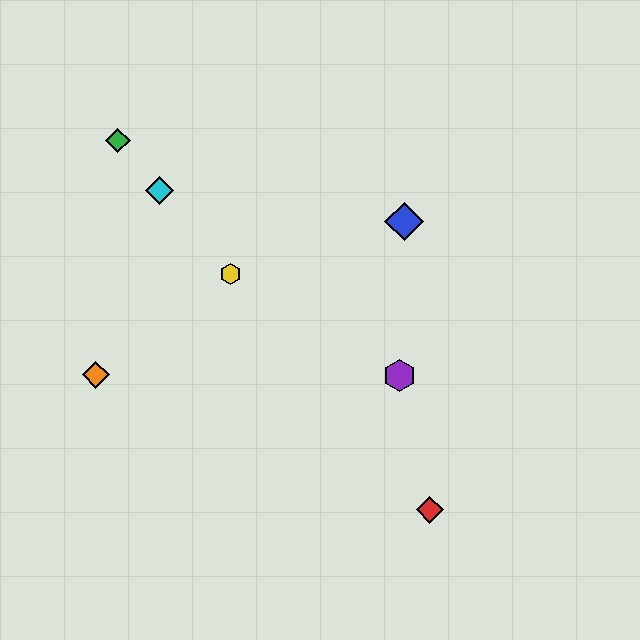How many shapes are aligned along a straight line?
4 shapes (the red diamond, the green diamond, the yellow hexagon, the cyan diamond) are aligned along a straight line.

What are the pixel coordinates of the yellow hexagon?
The yellow hexagon is at (230, 274).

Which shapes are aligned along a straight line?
The red diamond, the green diamond, the yellow hexagon, the cyan diamond are aligned along a straight line.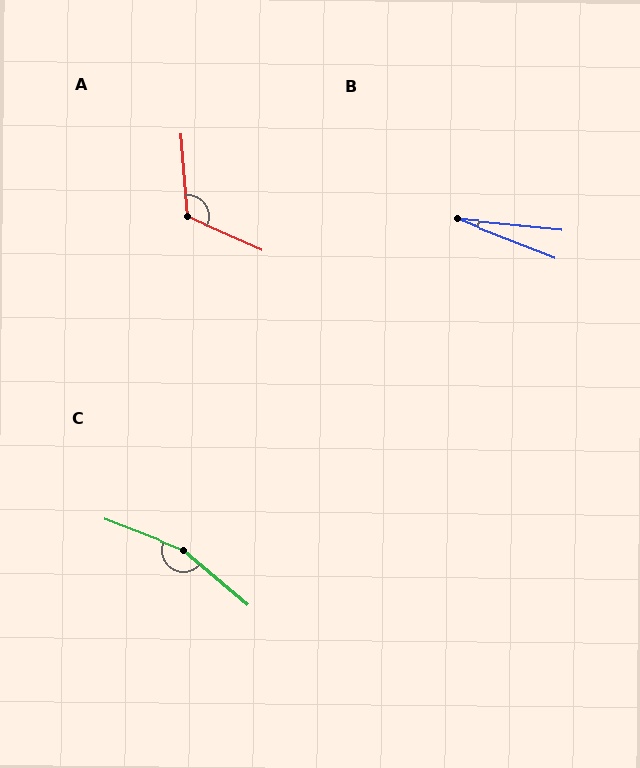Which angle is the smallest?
B, at approximately 16 degrees.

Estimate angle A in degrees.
Approximately 119 degrees.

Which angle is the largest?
C, at approximately 161 degrees.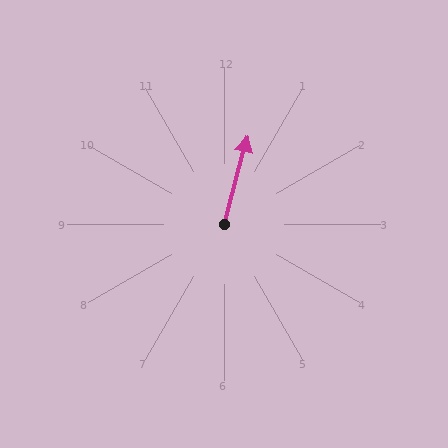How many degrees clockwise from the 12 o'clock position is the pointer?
Approximately 15 degrees.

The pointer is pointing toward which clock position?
Roughly 12 o'clock.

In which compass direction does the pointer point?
North.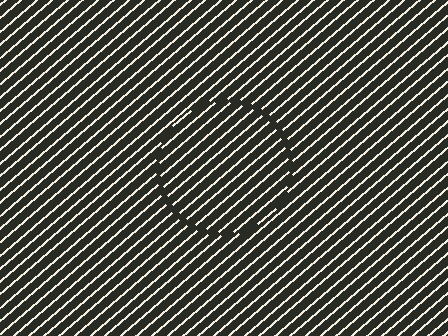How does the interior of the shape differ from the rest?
The interior of the shape contains the same grating, shifted by half a period — the contour is defined by the phase discontinuity where line-ends from the inner and outer gratings abut.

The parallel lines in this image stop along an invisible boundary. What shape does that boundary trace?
An illusory circle. The interior of the shape contains the same grating, shifted by half a period — the contour is defined by the phase discontinuity where line-ends from the inner and outer gratings abut.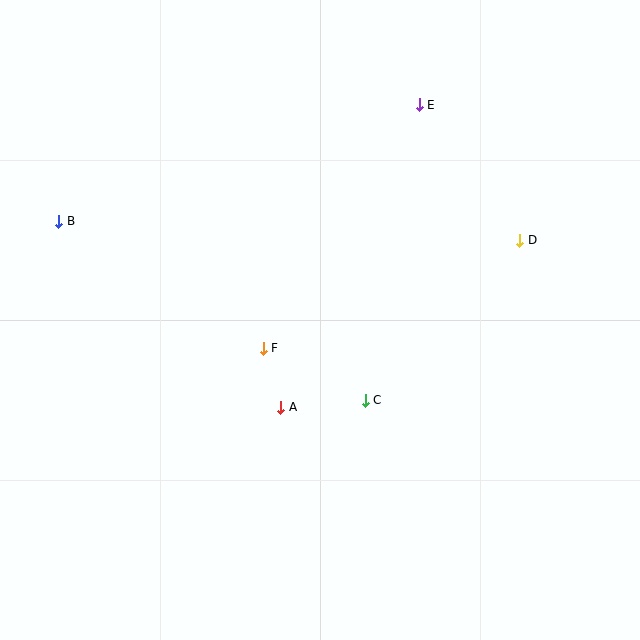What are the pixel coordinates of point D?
Point D is at (520, 240).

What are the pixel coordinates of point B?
Point B is at (59, 221).